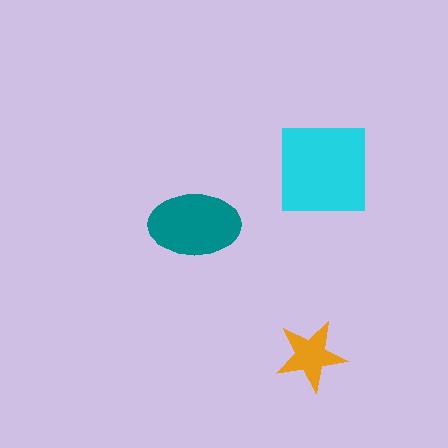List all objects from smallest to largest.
The orange star, the teal ellipse, the cyan square.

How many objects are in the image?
There are 3 objects in the image.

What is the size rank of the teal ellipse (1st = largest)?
2nd.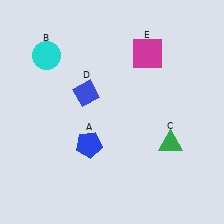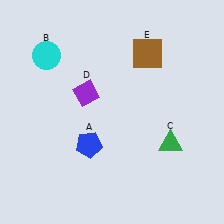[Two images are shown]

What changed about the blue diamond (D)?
In Image 1, D is blue. In Image 2, it changed to purple.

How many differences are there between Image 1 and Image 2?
There are 2 differences between the two images.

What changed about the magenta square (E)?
In Image 1, E is magenta. In Image 2, it changed to brown.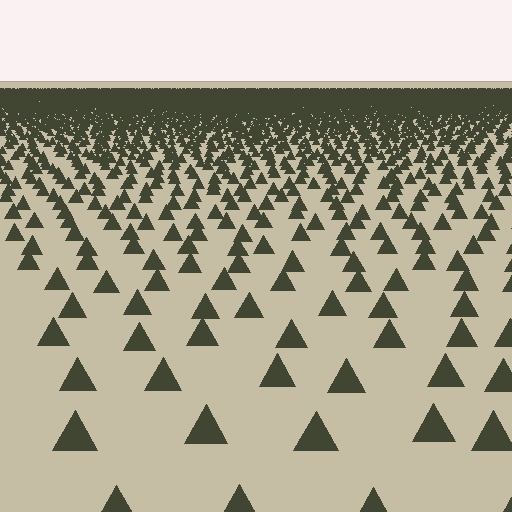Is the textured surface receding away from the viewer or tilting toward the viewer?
The surface is receding away from the viewer. Texture elements get smaller and denser toward the top.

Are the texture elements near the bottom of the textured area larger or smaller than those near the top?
Larger. Near the bottom, elements are closer to the viewer and appear at a bigger on-screen size.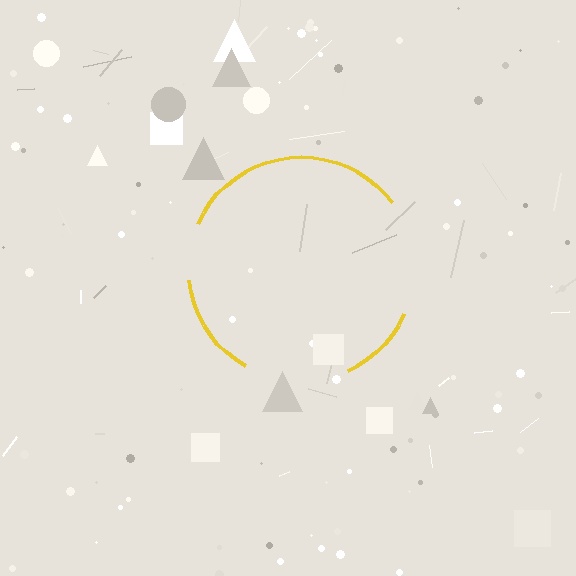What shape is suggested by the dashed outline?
The dashed outline suggests a circle.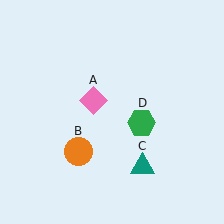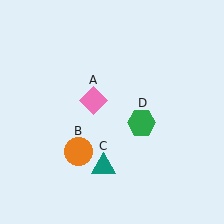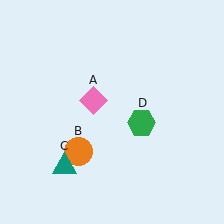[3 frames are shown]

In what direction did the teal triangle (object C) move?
The teal triangle (object C) moved left.